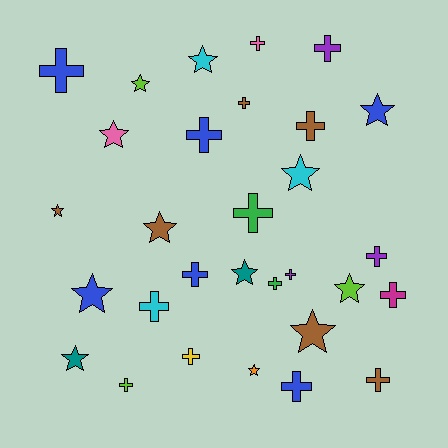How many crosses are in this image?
There are 17 crosses.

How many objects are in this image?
There are 30 objects.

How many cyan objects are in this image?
There are 3 cyan objects.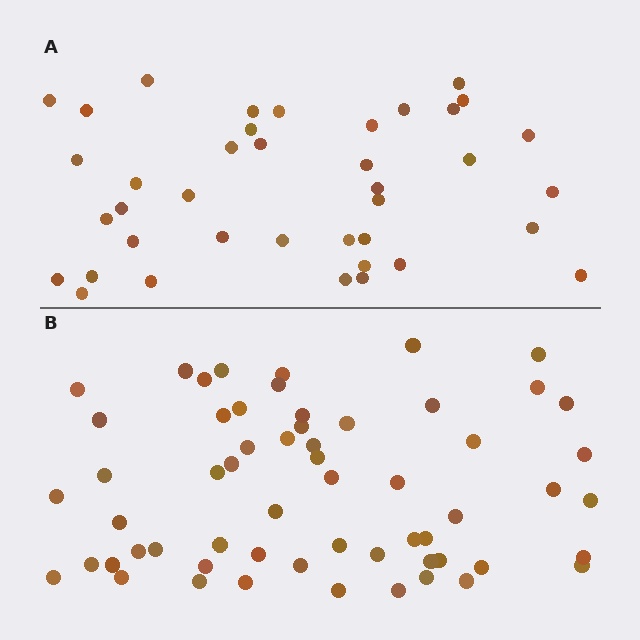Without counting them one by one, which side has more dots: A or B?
Region B (the bottom region) has more dots.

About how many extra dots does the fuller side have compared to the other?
Region B has approximately 20 more dots than region A.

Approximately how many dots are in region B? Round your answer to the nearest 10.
About 60 dots. (The exact count is 59, which rounds to 60.)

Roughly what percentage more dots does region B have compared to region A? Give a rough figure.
About 50% more.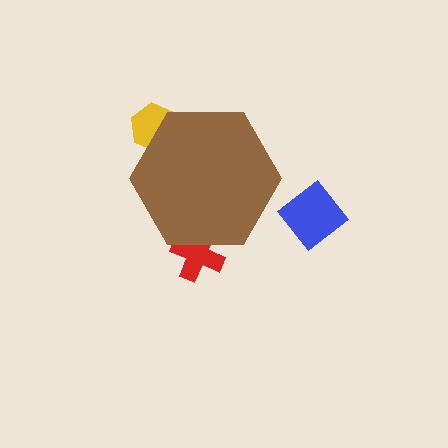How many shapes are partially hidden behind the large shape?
2 shapes are partially hidden.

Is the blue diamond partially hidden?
No, the blue diamond is fully visible.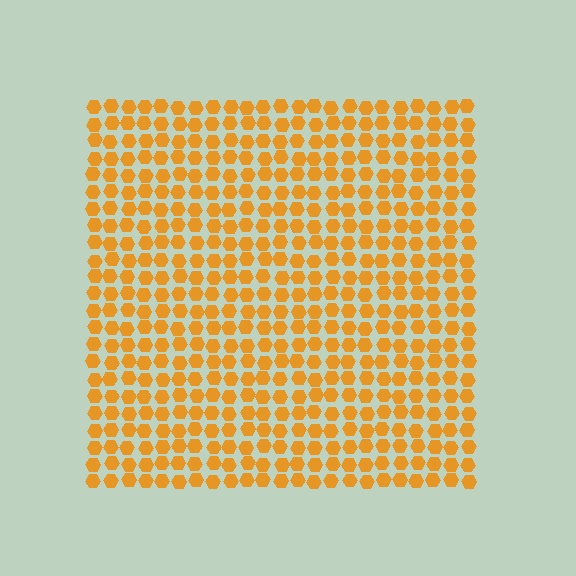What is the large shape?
The large shape is a square.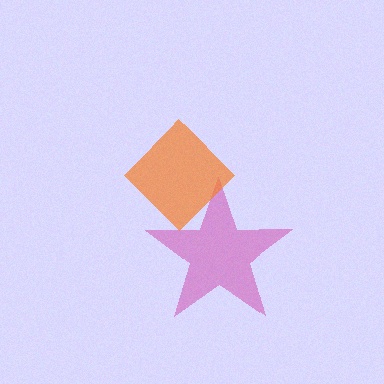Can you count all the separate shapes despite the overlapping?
Yes, there are 2 separate shapes.